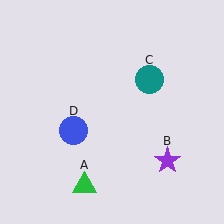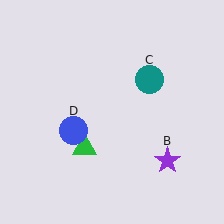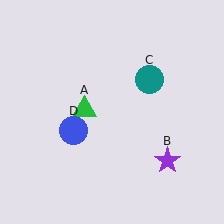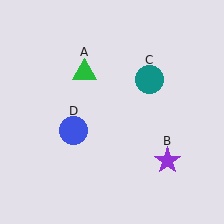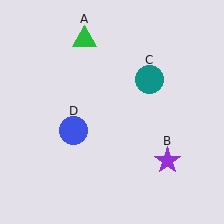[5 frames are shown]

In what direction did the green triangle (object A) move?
The green triangle (object A) moved up.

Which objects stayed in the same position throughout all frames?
Purple star (object B) and teal circle (object C) and blue circle (object D) remained stationary.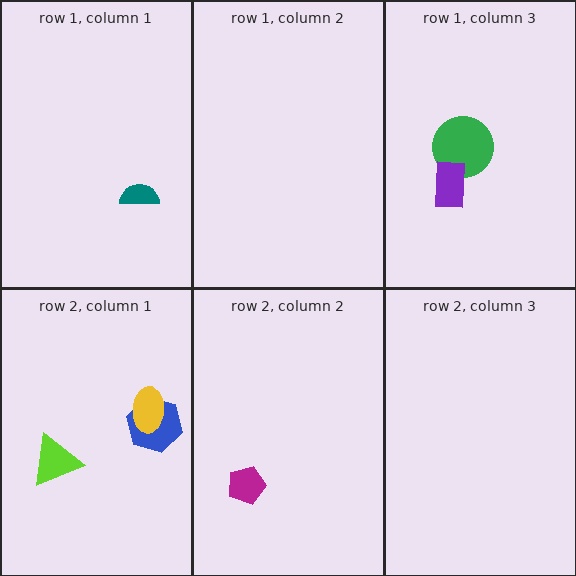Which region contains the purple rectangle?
The row 1, column 3 region.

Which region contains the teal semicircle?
The row 1, column 1 region.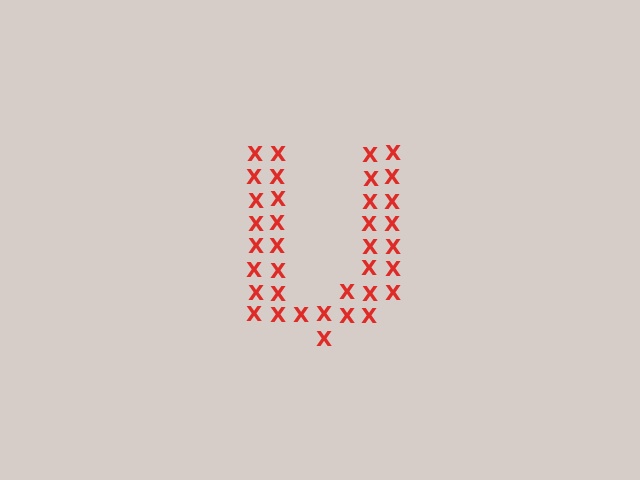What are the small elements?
The small elements are letter X's.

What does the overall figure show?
The overall figure shows the letter U.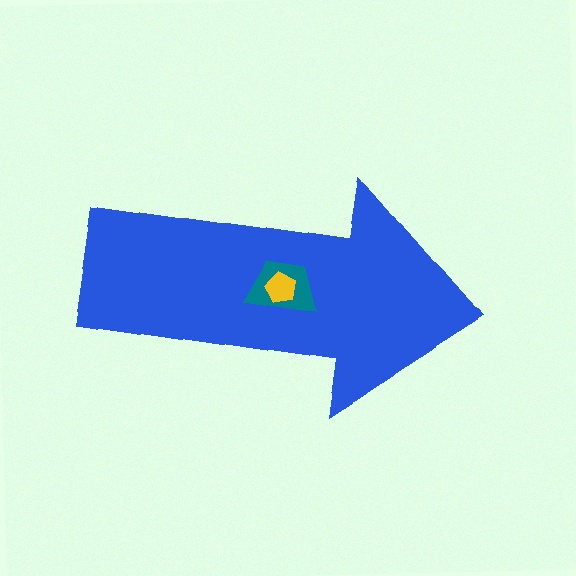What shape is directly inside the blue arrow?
The teal trapezoid.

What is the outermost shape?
The blue arrow.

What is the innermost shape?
The yellow pentagon.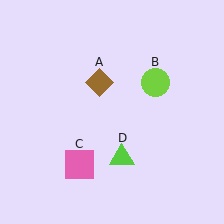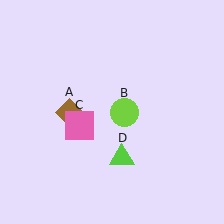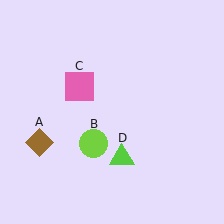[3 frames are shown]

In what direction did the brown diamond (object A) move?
The brown diamond (object A) moved down and to the left.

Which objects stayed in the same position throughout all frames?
Lime triangle (object D) remained stationary.